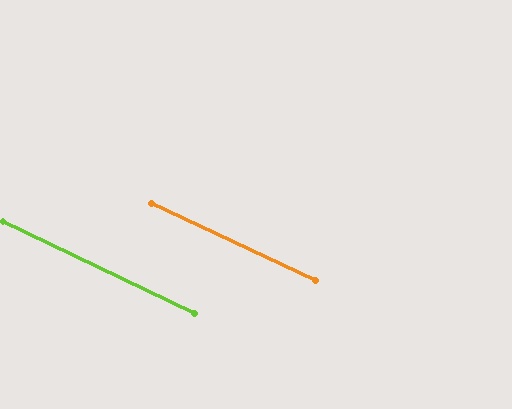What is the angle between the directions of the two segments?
Approximately 1 degree.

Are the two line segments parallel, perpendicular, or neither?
Parallel — their directions differ by only 0.6°.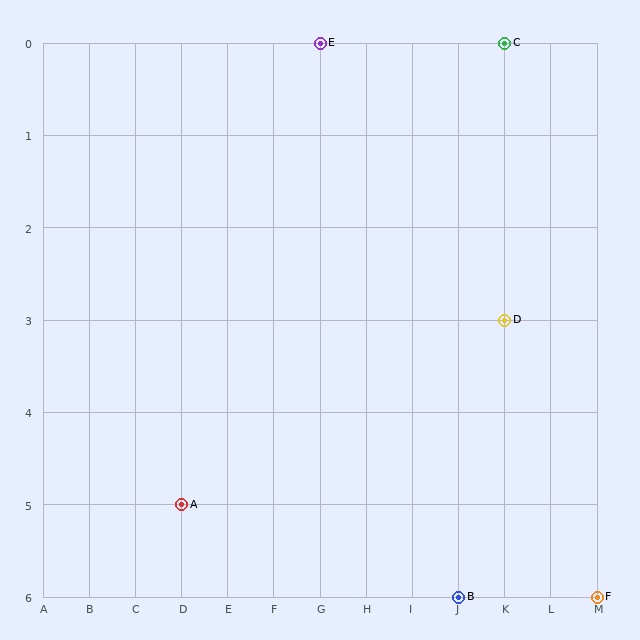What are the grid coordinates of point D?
Point D is at grid coordinates (K, 3).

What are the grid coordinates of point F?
Point F is at grid coordinates (M, 6).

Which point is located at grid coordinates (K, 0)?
Point C is at (K, 0).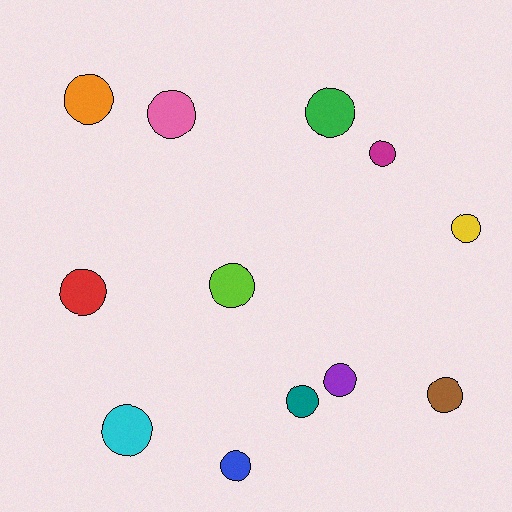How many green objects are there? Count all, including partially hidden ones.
There is 1 green object.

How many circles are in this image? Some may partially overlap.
There are 12 circles.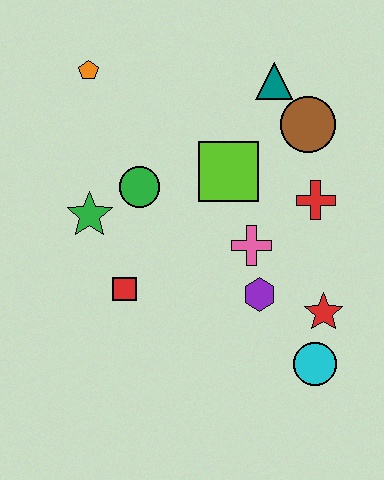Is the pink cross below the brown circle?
Yes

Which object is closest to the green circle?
The green star is closest to the green circle.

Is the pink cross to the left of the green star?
No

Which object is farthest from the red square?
The teal triangle is farthest from the red square.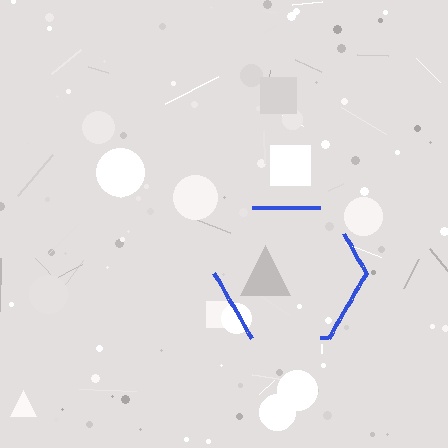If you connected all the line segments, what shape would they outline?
They would outline a hexagon.